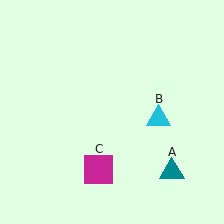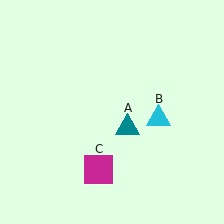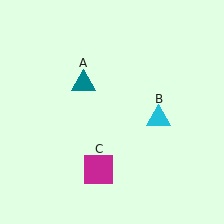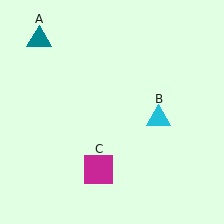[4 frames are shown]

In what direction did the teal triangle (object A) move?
The teal triangle (object A) moved up and to the left.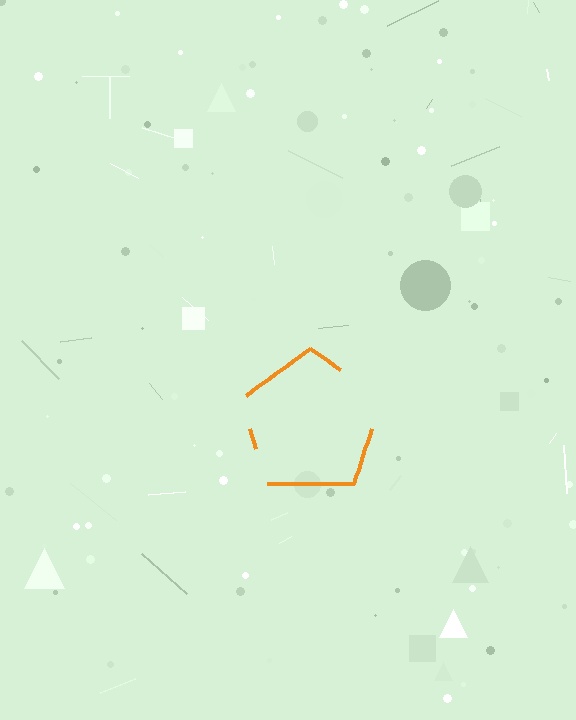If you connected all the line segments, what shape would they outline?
They would outline a pentagon.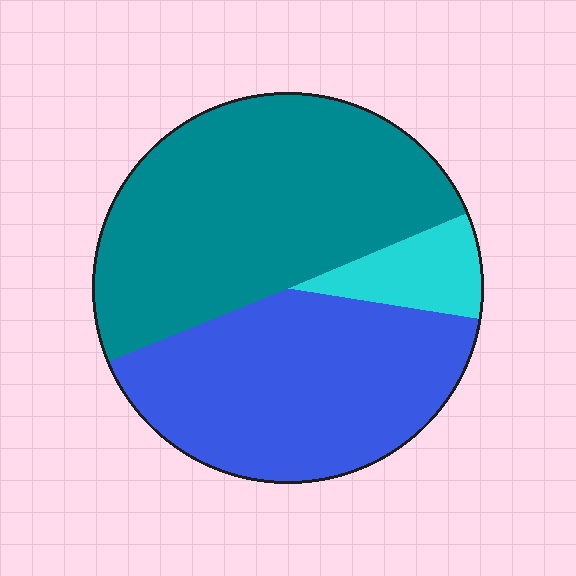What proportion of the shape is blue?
Blue covers roughly 40% of the shape.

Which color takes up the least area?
Cyan, at roughly 10%.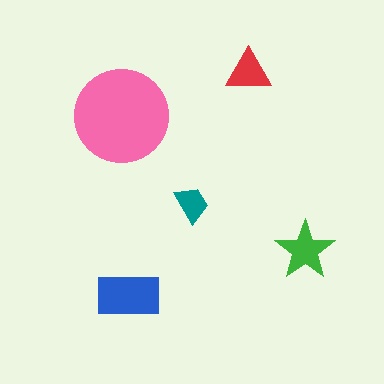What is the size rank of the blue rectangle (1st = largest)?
2nd.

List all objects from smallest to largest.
The teal trapezoid, the red triangle, the green star, the blue rectangle, the pink circle.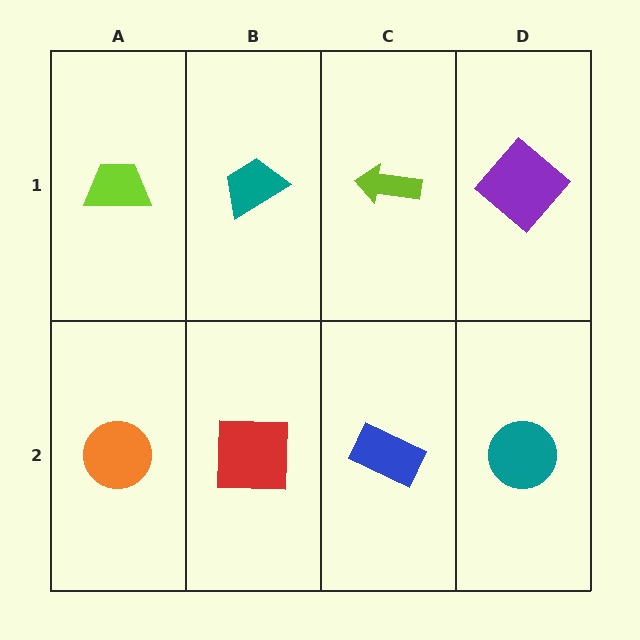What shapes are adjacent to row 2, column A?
A lime trapezoid (row 1, column A), a red square (row 2, column B).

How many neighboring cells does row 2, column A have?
2.